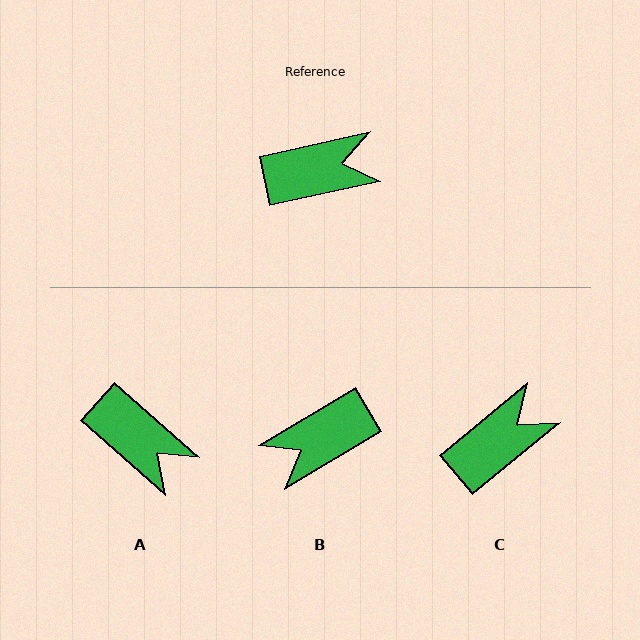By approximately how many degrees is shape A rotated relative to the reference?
Approximately 54 degrees clockwise.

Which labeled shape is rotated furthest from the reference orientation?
B, about 162 degrees away.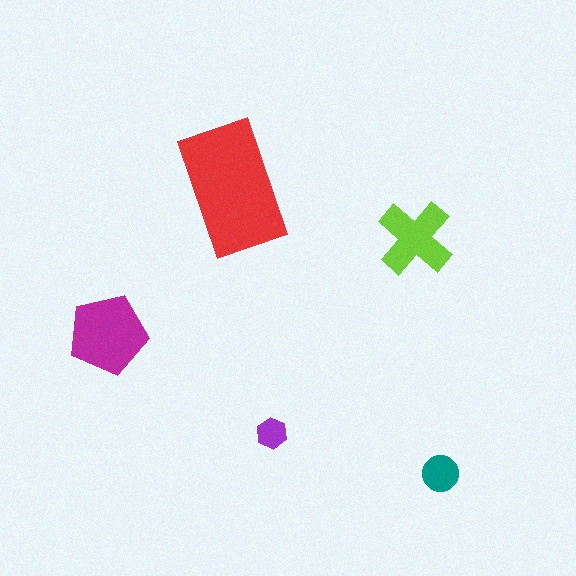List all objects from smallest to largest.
The purple hexagon, the teal circle, the lime cross, the magenta pentagon, the red rectangle.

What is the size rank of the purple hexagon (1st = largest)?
5th.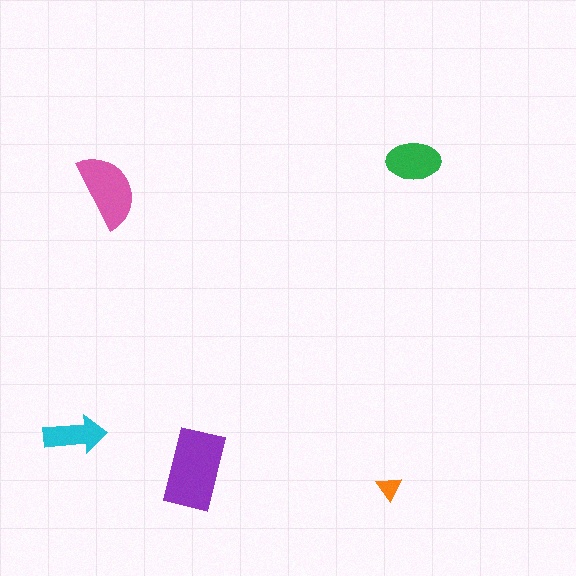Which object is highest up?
The green ellipse is topmost.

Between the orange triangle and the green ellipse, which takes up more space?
The green ellipse.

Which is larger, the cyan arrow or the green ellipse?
The green ellipse.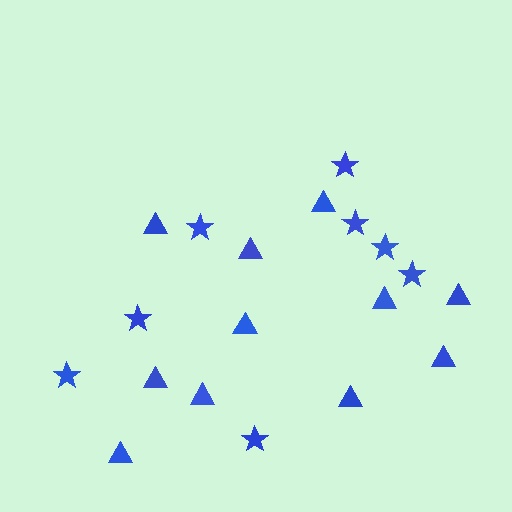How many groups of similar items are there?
There are 2 groups: one group of triangles (11) and one group of stars (8).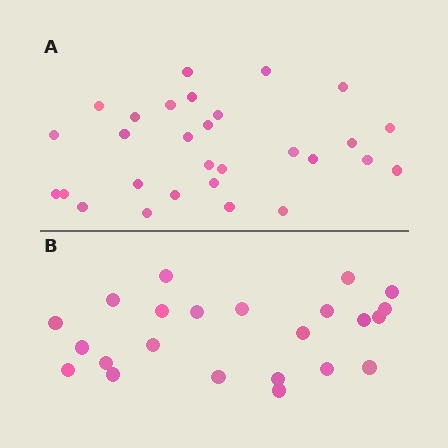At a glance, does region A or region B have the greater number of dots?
Region A (the top region) has more dots.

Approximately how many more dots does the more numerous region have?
Region A has about 6 more dots than region B.